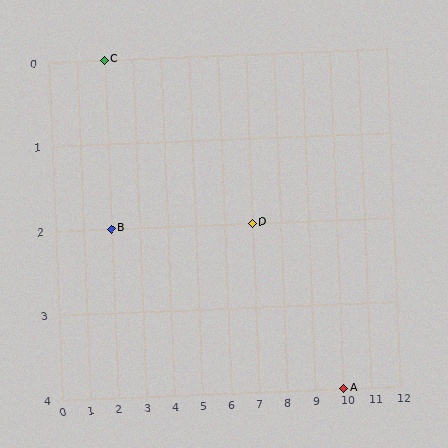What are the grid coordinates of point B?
Point B is at grid coordinates (2, 2).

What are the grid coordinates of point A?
Point A is at grid coordinates (10, 4).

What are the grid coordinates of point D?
Point D is at grid coordinates (7, 2).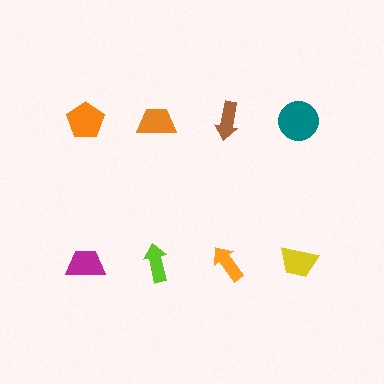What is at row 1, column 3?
A brown arrow.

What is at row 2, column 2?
A lime arrow.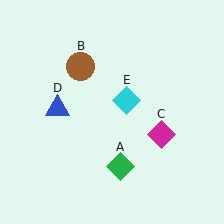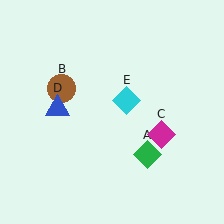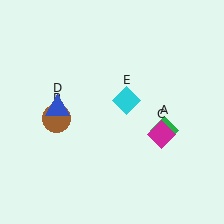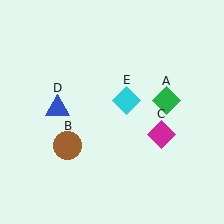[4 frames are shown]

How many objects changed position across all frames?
2 objects changed position: green diamond (object A), brown circle (object B).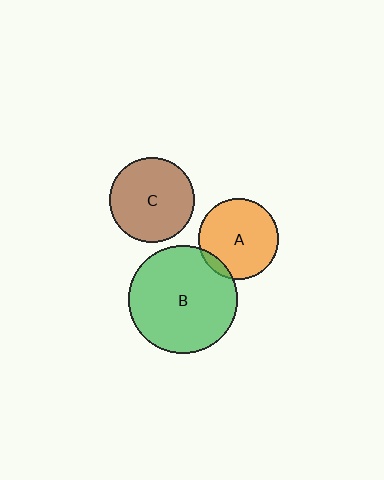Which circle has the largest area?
Circle B (green).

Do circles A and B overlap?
Yes.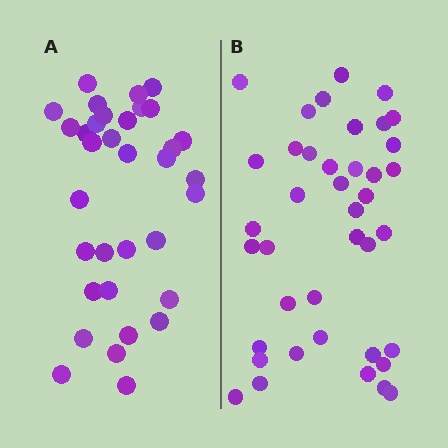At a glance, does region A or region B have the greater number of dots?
Region B (the right region) has more dots.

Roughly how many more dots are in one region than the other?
Region B has about 6 more dots than region A.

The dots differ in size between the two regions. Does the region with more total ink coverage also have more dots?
No. Region A has more total ink coverage because its dots are larger, but region B actually contains more individual dots. Total area can be misleading — the number of items is what matters here.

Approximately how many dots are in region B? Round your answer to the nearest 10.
About 40 dots.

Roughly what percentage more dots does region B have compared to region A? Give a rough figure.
About 20% more.